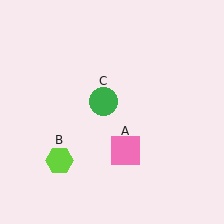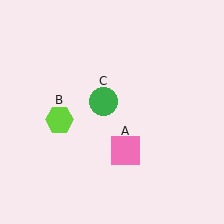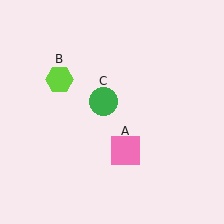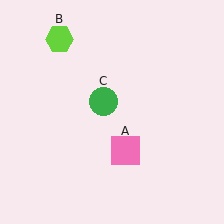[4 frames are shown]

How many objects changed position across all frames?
1 object changed position: lime hexagon (object B).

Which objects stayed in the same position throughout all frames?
Pink square (object A) and green circle (object C) remained stationary.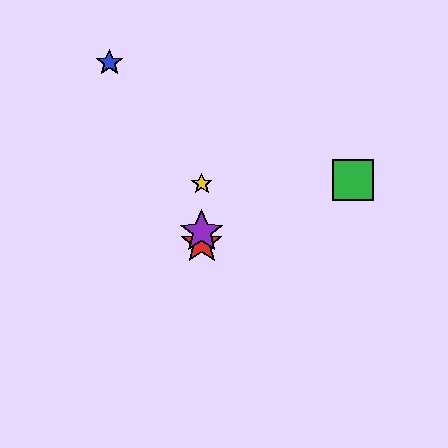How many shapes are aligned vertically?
3 shapes (the red star, the yellow star, the purple star) are aligned vertically.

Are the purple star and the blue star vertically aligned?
No, the purple star is at x≈202 and the blue star is at x≈109.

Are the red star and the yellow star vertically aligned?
Yes, both are at x≈202.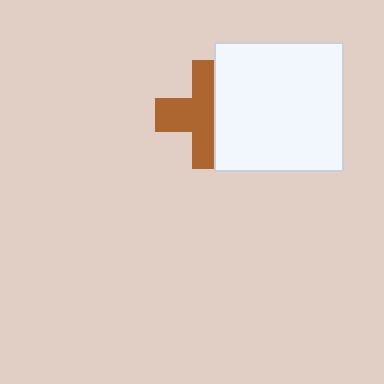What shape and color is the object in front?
The object in front is a white square.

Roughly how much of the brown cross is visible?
About half of it is visible (roughly 58%).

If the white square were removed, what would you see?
You would see the complete brown cross.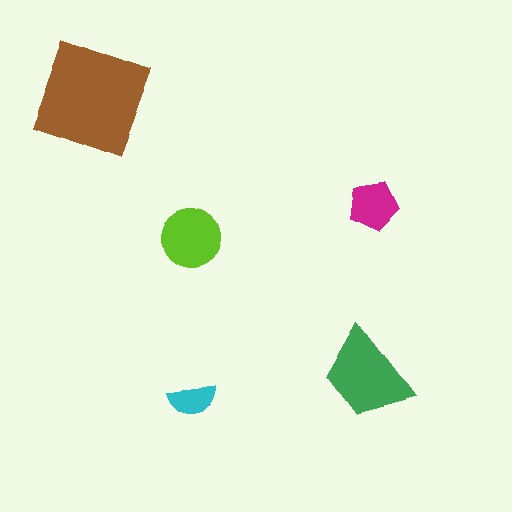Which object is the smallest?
The cyan semicircle.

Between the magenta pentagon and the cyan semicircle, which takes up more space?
The magenta pentagon.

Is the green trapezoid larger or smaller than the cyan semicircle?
Larger.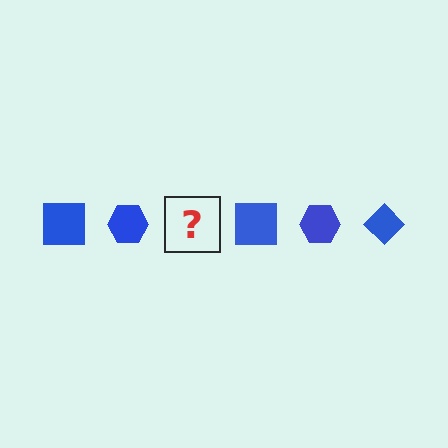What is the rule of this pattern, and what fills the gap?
The rule is that the pattern cycles through square, hexagon, diamond shapes in blue. The gap should be filled with a blue diamond.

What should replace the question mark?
The question mark should be replaced with a blue diamond.